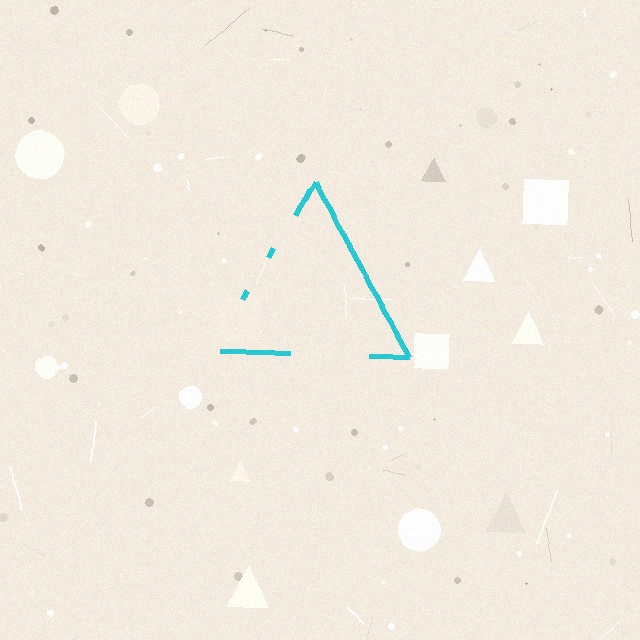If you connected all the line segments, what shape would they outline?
They would outline a triangle.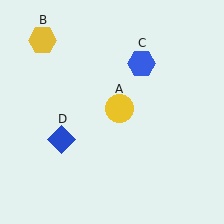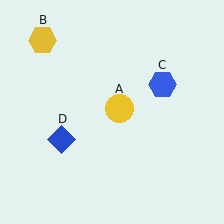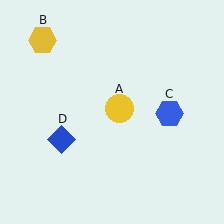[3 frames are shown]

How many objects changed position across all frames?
1 object changed position: blue hexagon (object C).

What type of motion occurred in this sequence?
The blue hexagon (object C) rotated clockwise around the center of the scene.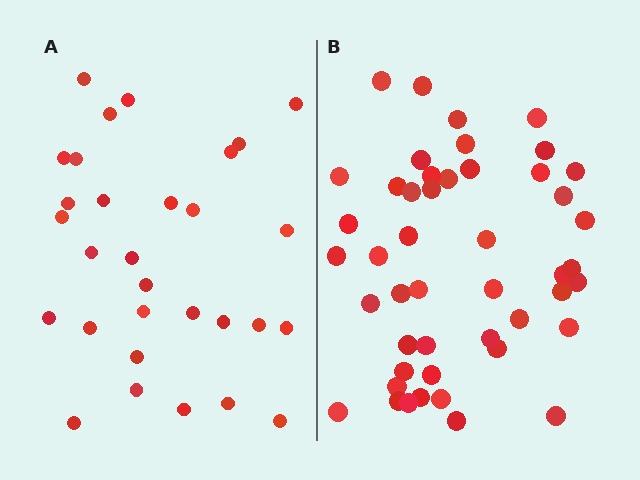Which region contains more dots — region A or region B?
Region B (the right region) has more dots.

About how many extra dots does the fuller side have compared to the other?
Region B has approximately 15 more dots than region A.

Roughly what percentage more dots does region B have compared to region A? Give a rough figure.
About 55% more.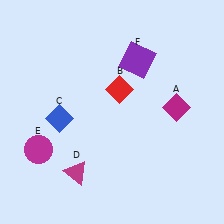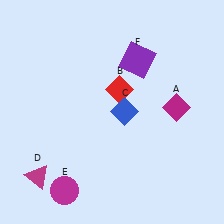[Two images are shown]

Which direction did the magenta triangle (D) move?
The magenta triangle (D) moved left.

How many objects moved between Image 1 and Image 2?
3 objects moved between the two images.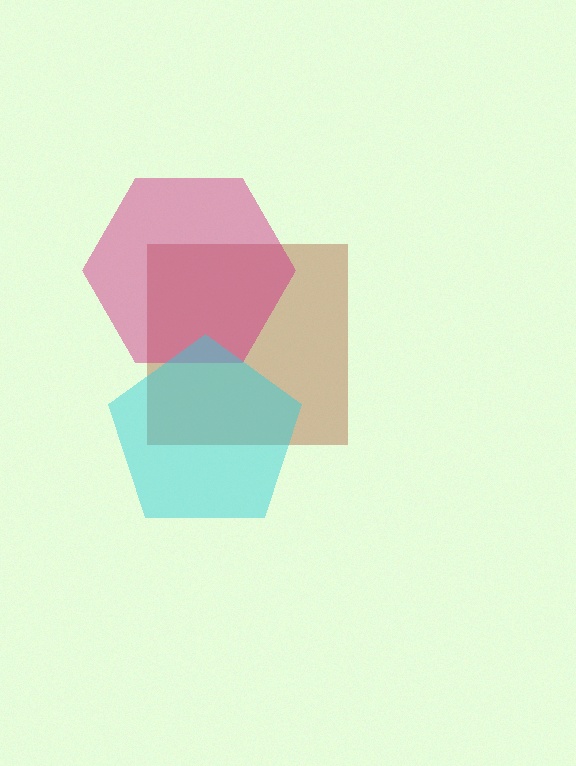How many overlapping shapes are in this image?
There are 3 overlapping shapes in the image.